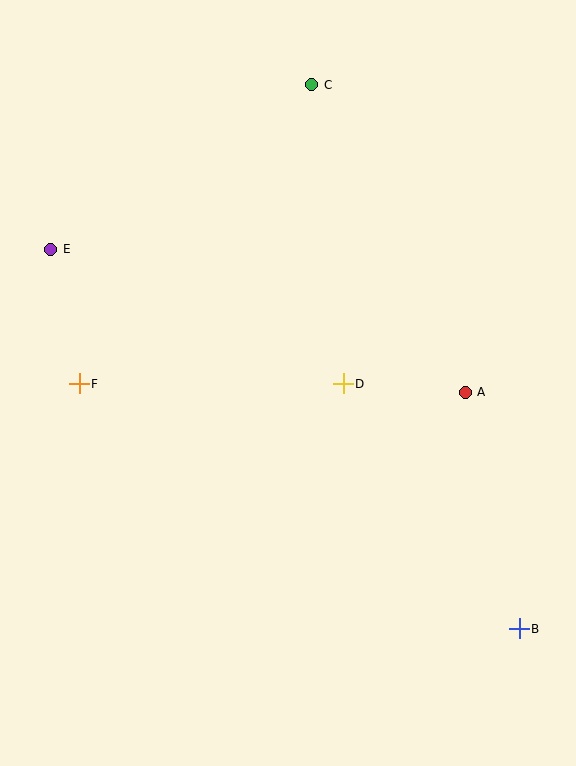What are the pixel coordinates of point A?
Point A is at (465, 392).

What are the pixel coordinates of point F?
Point F is at (79, 384).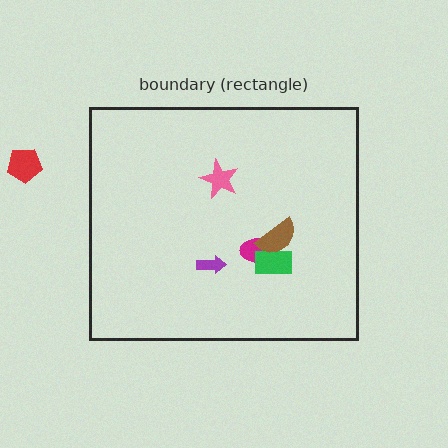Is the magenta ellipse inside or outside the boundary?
Inside.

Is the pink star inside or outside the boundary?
Inside.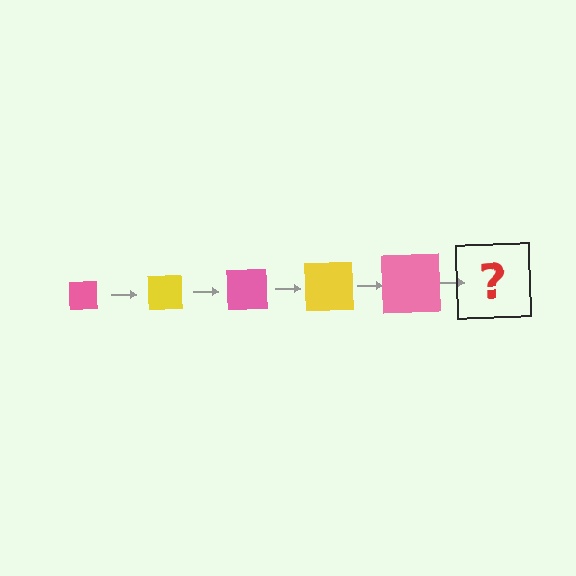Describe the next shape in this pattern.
It should be a yellow square, larger than the previous one.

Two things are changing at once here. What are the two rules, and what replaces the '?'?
The two rules are that the square grows larger each step and the color cycles through pink and yellow. The '?' should be a yellow square, larger than the previous one.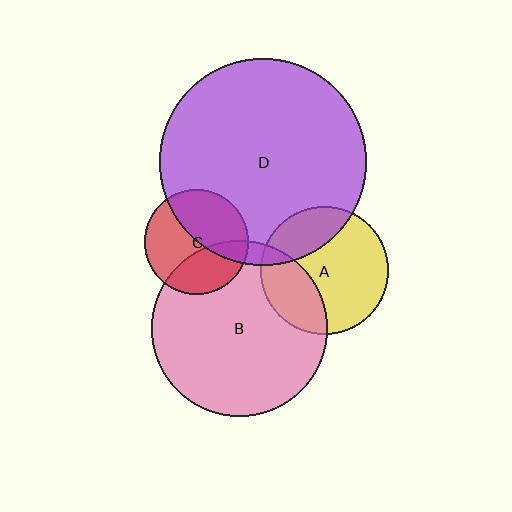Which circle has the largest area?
Circle D (purple).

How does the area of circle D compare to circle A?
Approximately 2.6 times.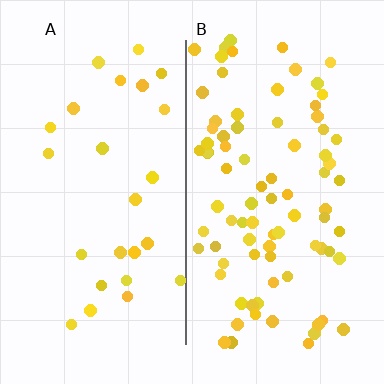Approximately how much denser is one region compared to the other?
Approximately 3.3× — region B over region A.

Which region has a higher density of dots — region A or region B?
B (the right).